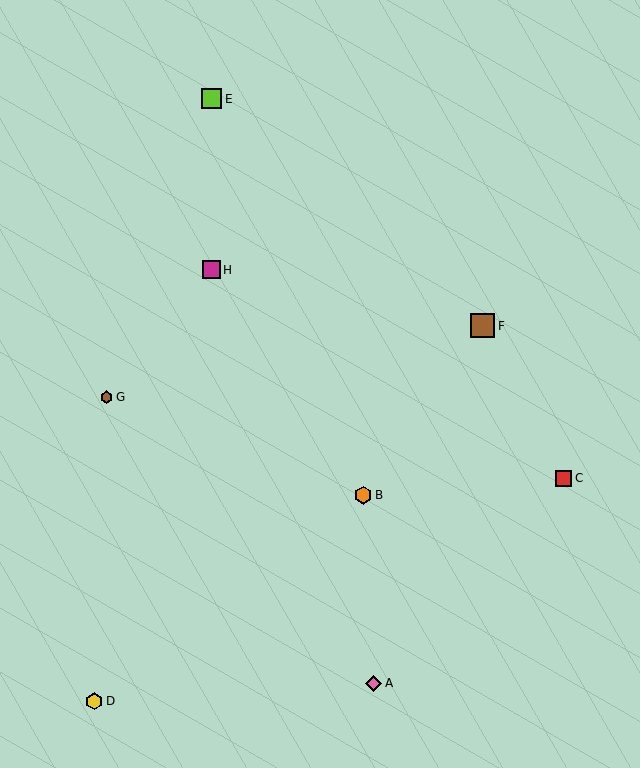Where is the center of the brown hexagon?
The center of the brown hexagon is at (107, 397).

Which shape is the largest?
The brown square (labeled F) is the largest.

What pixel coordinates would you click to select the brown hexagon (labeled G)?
Click at (107, 397) to select the brown hexagon G.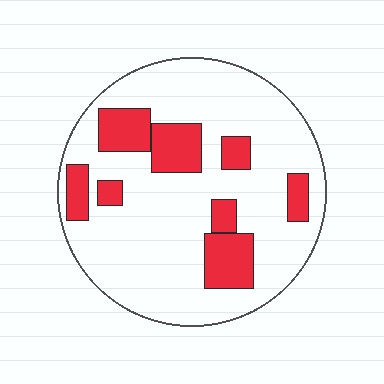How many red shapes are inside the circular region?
8.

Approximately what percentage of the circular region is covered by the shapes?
Approximately 20%.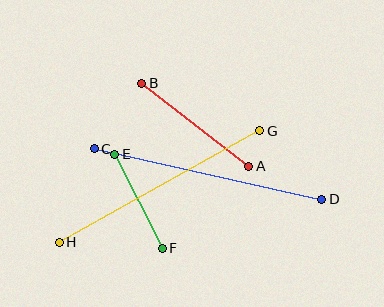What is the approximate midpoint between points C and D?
The midpoint is at approximately (208, 174) pixels.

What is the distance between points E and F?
The distance is approximately 105 pixels.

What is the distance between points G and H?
The distance is approximately 229 pixels.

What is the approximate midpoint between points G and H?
The midpoint is at approximately (159, 186) pixels.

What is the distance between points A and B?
The distance is approximately 135 pixels.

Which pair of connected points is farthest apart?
Points C and D are farthest apart.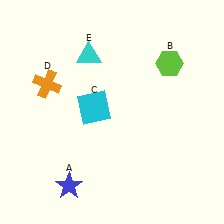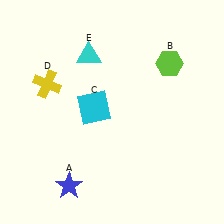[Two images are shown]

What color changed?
The cross (D) changed from orange in Image 1 to yellow in Image 2.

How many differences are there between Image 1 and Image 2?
There is 1 difference between the two images.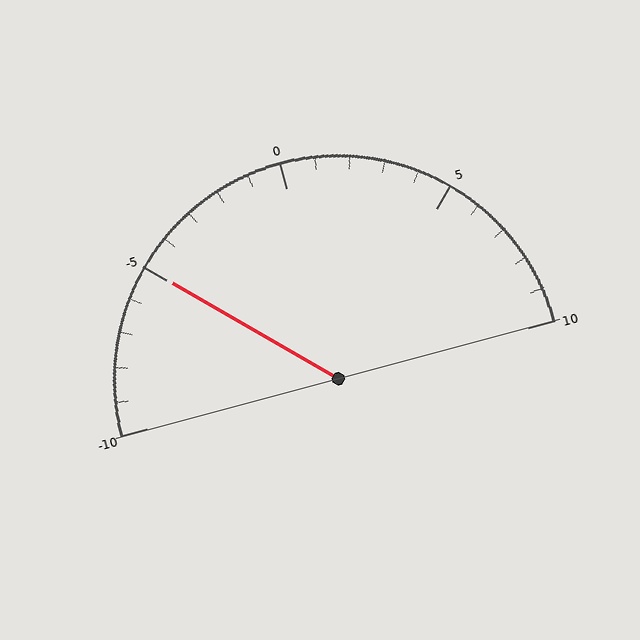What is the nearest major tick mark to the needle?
The nearest major tick mark is -5.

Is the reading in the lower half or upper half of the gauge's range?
The reading is in the lower half of the range (-10 to 10).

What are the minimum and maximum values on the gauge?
The gauge ranges from -10 to 10.